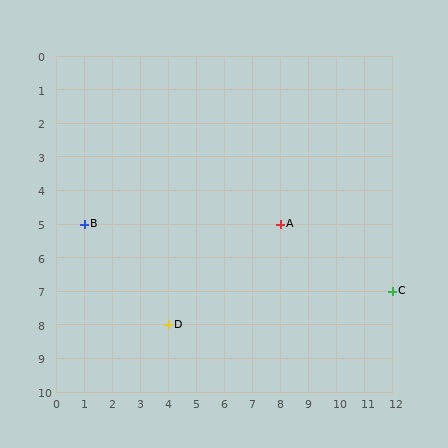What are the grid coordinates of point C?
Point C is at grid coordinates (12, 7).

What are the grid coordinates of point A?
Point A is at grid coordinates (8, 5).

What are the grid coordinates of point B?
Point B is at grid coordinates (1, 5).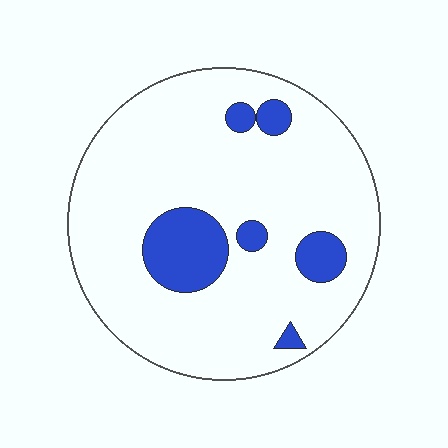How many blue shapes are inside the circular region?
6.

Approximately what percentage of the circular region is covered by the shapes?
Approximately 15%.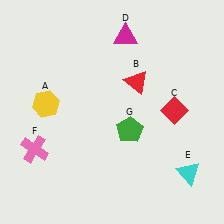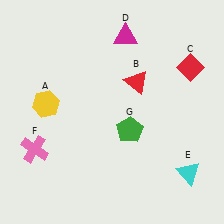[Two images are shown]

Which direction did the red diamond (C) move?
The red diamond (C) moved up.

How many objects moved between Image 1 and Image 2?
1 object moved between the two images.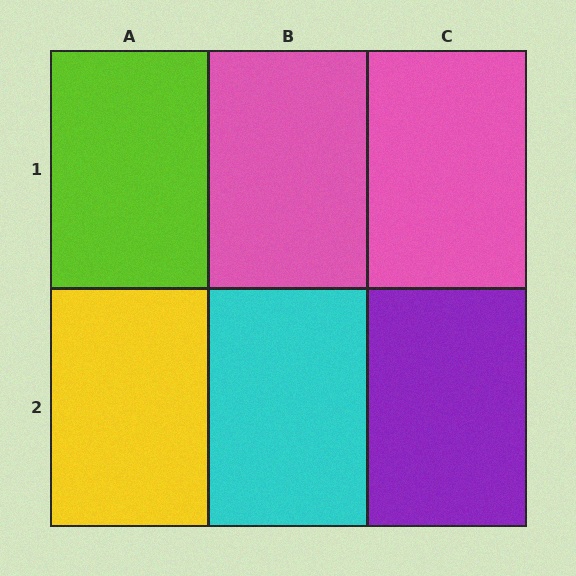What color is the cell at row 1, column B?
Pink.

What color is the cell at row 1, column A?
Lime.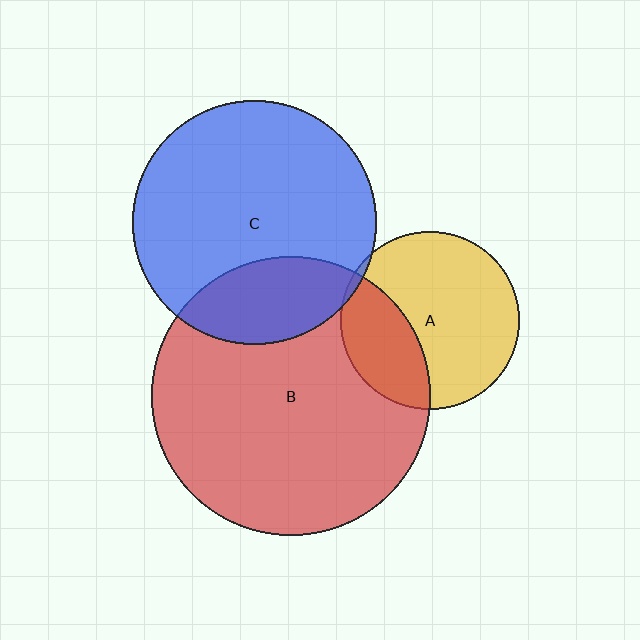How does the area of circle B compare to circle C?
Approximately 1.3 times.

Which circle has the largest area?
Circle B (red).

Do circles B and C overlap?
Yes.